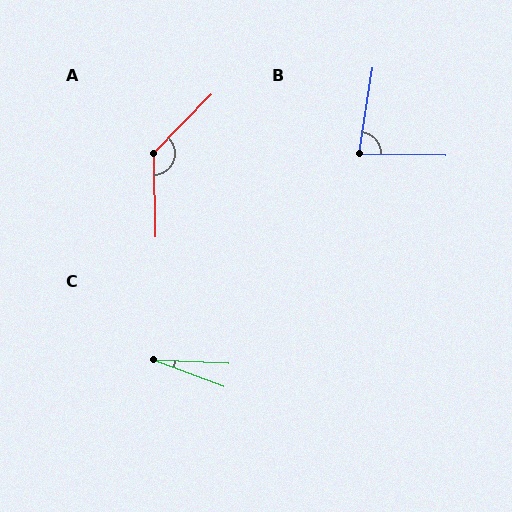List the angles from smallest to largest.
C (18°), B (82°), A (135°).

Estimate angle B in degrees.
Approximately 82 degrees.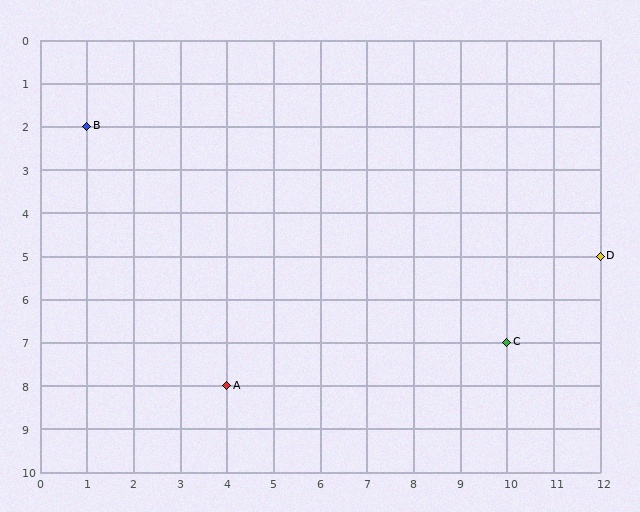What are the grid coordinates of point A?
Point A is at grid coordinates (4, 8).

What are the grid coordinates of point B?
Point B is at grid coordinates (1, 2).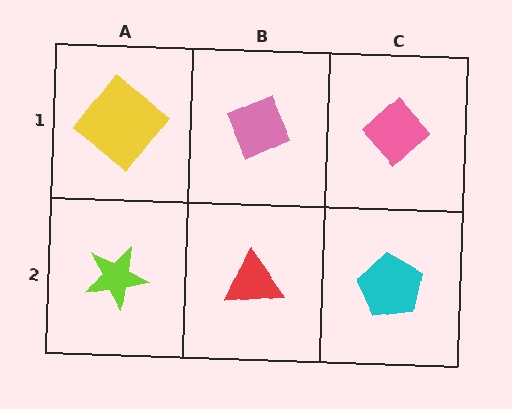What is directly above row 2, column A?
A yellow diamond.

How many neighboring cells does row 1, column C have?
2.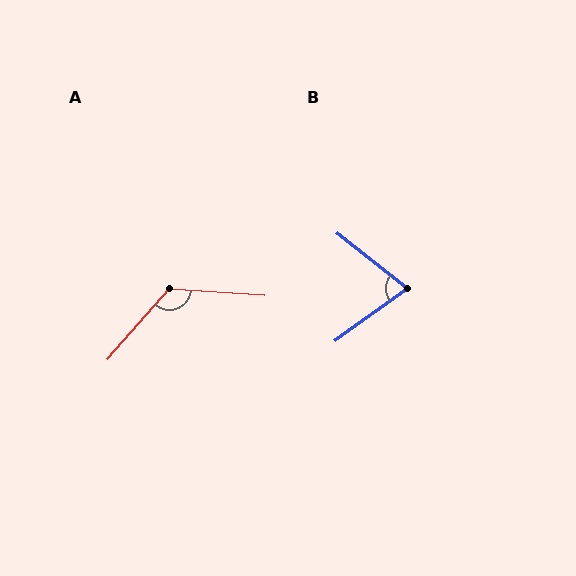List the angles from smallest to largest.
B (74°), A (128°).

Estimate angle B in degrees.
Approximately 74 degrees.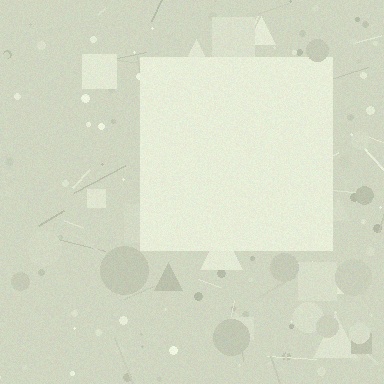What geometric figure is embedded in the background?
A square is embedded in the background.